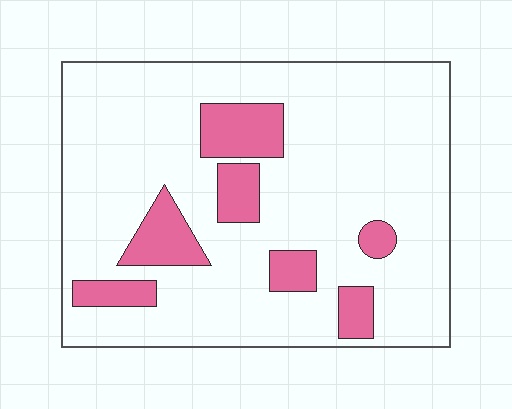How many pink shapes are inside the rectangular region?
7.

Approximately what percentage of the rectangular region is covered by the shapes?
Approximately 15%.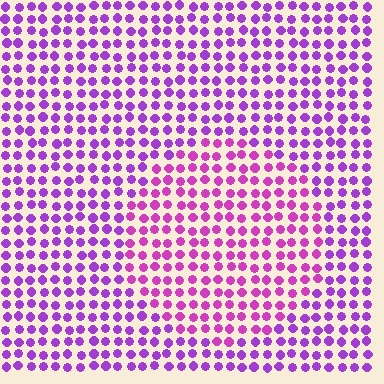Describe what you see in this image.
The image is filled with small purple elements in a uniform arrangement. A circle-shaped region is visible where the elements are tinted to a slightly different hue, forming a subtle color boundary.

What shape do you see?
I see a circle.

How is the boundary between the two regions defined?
The boundary is defined purely by a slight shift in hue (about 26 degrees). Spacing, size, and orientation are identical on both sides.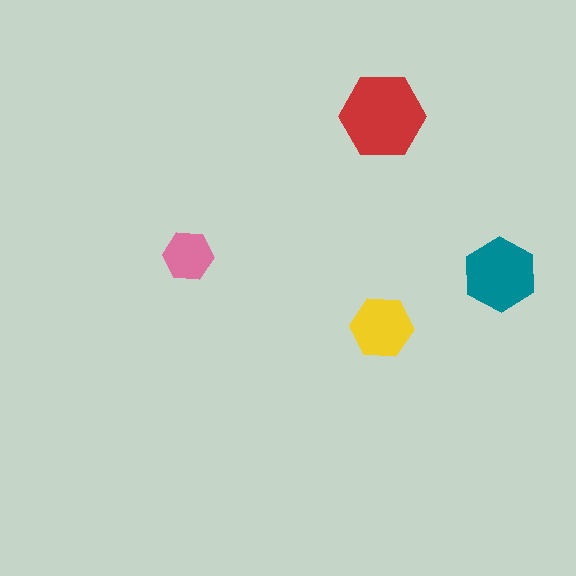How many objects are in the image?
There are 4 objects in the image.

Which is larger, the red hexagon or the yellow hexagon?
The red one.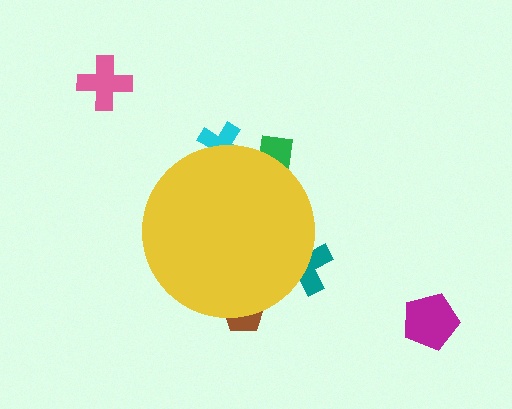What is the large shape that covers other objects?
A yellow circle.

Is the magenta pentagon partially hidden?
No, the magenta pentagon is fully visible.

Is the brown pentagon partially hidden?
Yes, the brown pentagon is partially hidden behind the yellow circle.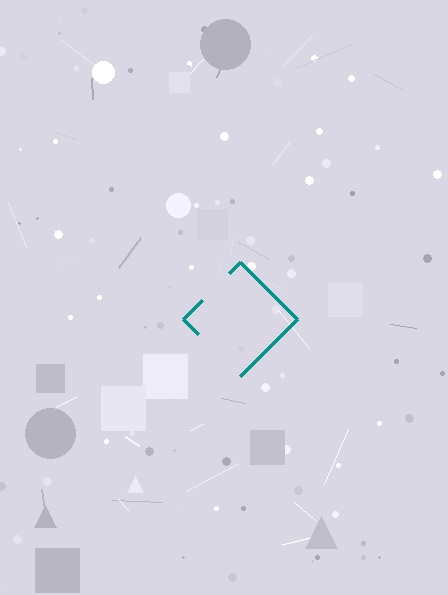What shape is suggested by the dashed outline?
The dashed outline suggests a diamond.